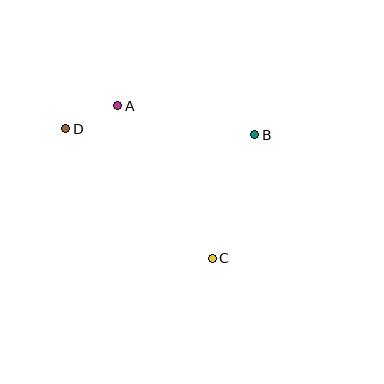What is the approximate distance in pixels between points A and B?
The distance between A and B is approximately 140 pixels.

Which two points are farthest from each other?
Points C and D are farthest from each other.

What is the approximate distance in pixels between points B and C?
The distance between B and C is approximately 131 pixels.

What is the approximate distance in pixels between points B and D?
The distance between B and D is approximately 189 pixels.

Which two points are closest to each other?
Points A and D are closest to each other.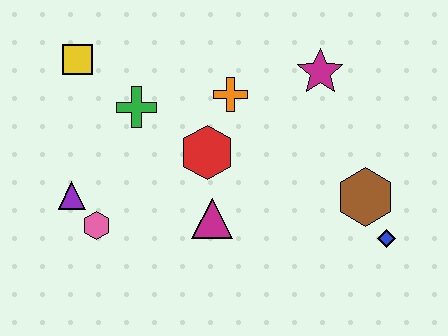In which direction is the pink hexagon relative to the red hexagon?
The pink hexagon is to the left of the red hexagon.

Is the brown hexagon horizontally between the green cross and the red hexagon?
No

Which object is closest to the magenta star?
The orange cross is closest to the magenta star.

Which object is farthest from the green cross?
The blue diamond is farthest from the green cross.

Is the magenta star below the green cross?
No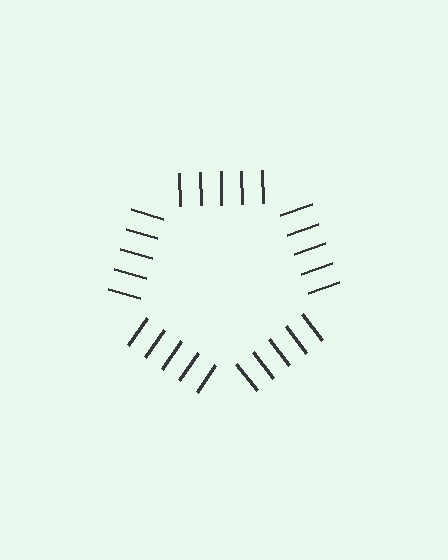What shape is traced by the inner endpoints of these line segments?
An illusory pentagon — the line segments terminate on its edges but no continuous stroke is drawn.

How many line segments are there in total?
25 — 5 along each of the 5 edges.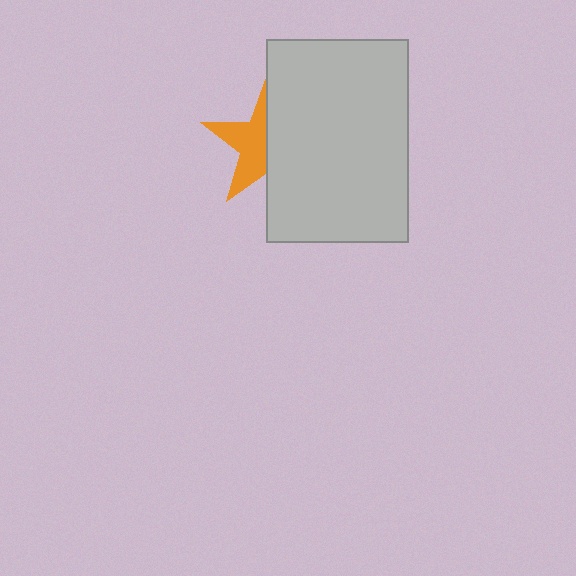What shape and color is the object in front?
The object in front is a light gray rectangle.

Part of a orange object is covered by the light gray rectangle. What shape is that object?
It is a star.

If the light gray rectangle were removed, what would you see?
You would see the complete orange star.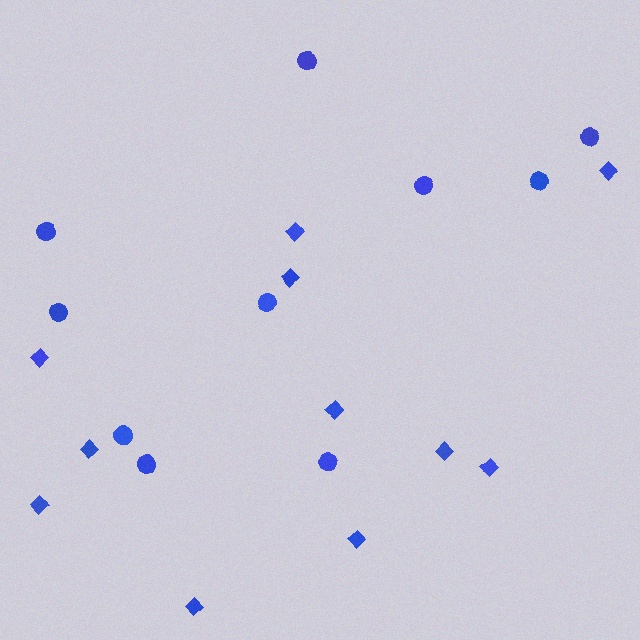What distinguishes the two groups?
There are 2 groups: one group of diamonds (11) and one group of circles (10).